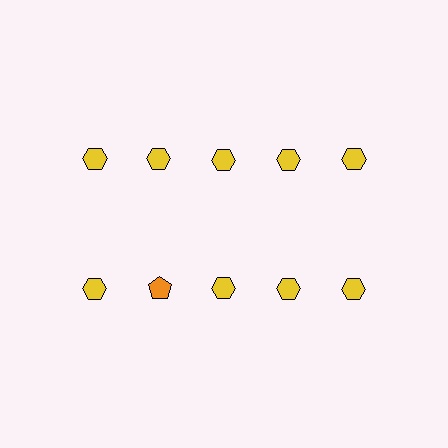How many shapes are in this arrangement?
There are 10 shapes arranged in a grid pattern.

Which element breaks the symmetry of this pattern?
The orange pentagon in the second row, second from left column breaks the symmetry. All other shapes are yellow hexagons.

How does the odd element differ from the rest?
It differs in both color (orange instead of yellow) and shape (pentagon instead of hexagon).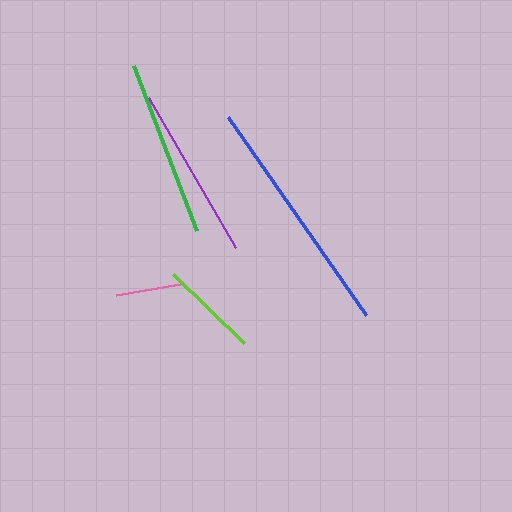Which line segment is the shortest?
The pink line is the shortest at approximately 65 pixels.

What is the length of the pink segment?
The pink segment is approximately 65 pixels long.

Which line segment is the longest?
The blue line is the longest at approximately 241 pixels.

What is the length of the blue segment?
The blue segment is approximately 241 pixels long.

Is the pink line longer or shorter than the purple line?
The purple line is longer than the pink line.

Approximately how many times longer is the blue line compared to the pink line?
The blue line is approximately 3.7 times the length of the pink line.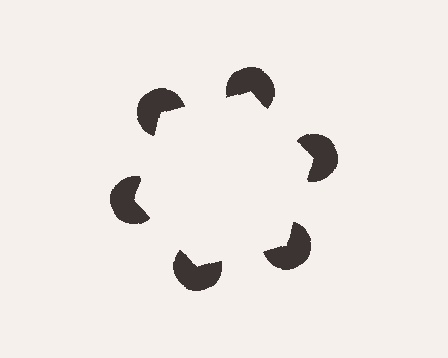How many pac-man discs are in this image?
There are 6 — one at each vertex of the illusory hexagon.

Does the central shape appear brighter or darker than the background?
It typically appears slightly brighter than the background, even though no actual brightness change is drawn.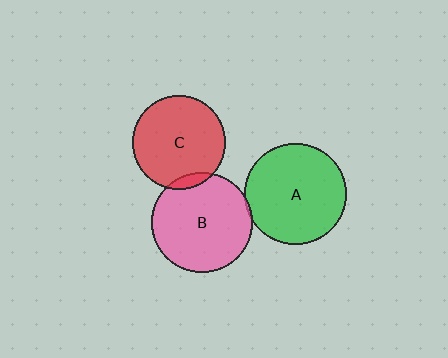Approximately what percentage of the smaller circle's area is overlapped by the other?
Approximately 5%.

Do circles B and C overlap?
Yes.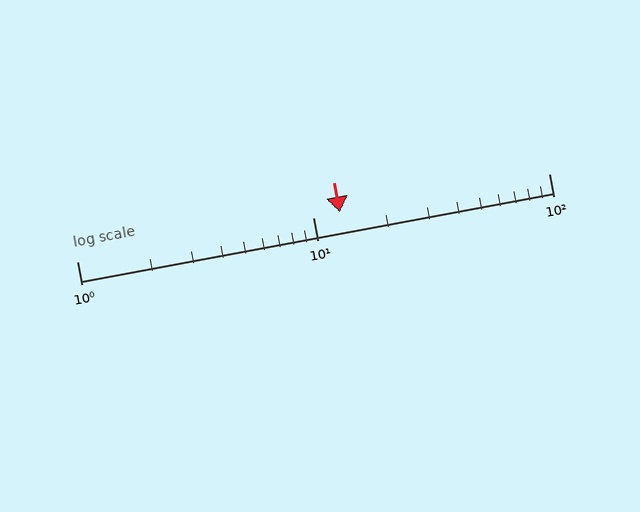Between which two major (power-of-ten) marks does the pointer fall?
The pointer is between 10 and 100.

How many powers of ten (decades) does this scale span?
The scale spans 2 decades, from 1 to 100.